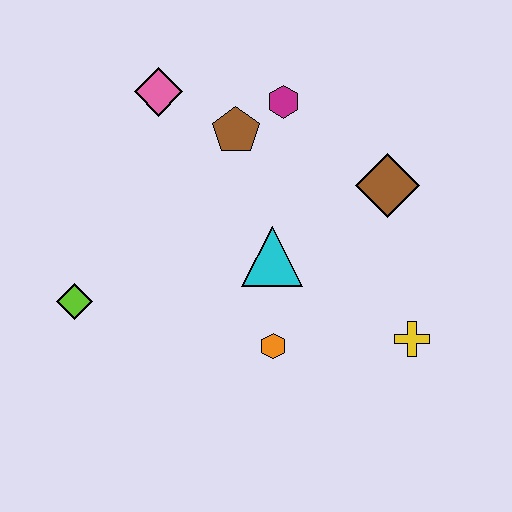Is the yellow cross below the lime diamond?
Yes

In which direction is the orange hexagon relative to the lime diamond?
The orange hexagon is to the right of the lime diamond.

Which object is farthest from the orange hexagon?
The pink diamond is farthest from the orange hexagon.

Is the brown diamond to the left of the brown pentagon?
No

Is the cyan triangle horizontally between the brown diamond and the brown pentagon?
Yes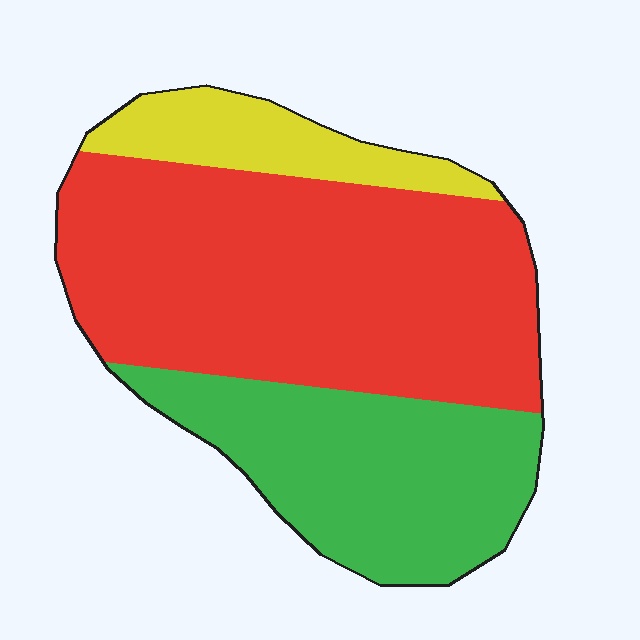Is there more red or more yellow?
Red.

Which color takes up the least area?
Yellow, at roughly 15%.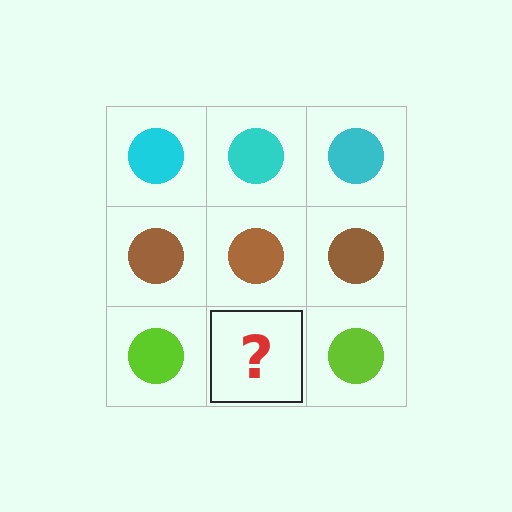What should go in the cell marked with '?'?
The missing cell should contain a lime circle.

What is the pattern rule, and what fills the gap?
The rule is that each row has a consistent color. The gap should be filled with a lime circle.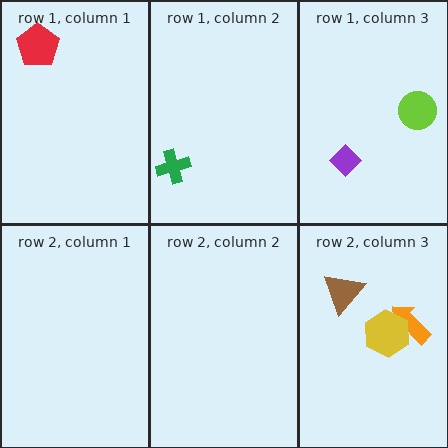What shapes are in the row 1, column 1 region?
The red pentagon.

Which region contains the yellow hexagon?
The row 2, column 3 region.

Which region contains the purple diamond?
The row 1, column 3 region.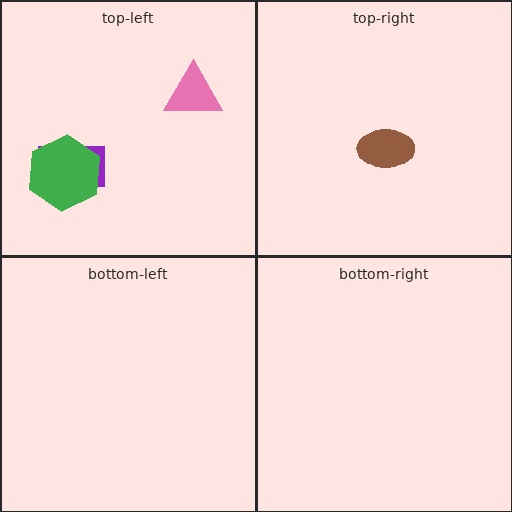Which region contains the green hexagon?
The top-left region.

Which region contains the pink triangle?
The top-left region.